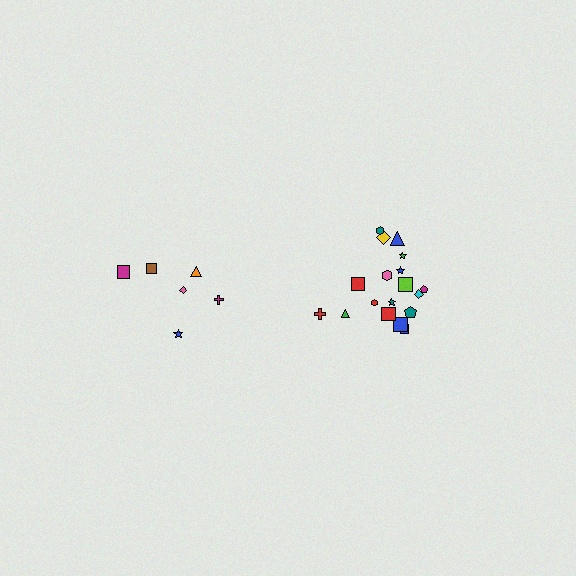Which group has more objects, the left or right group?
The right group.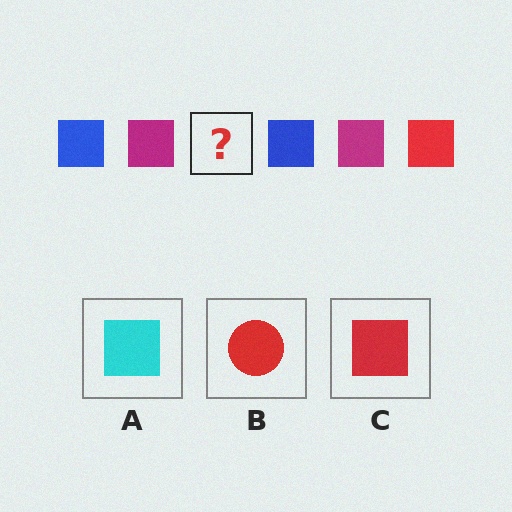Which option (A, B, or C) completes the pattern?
C.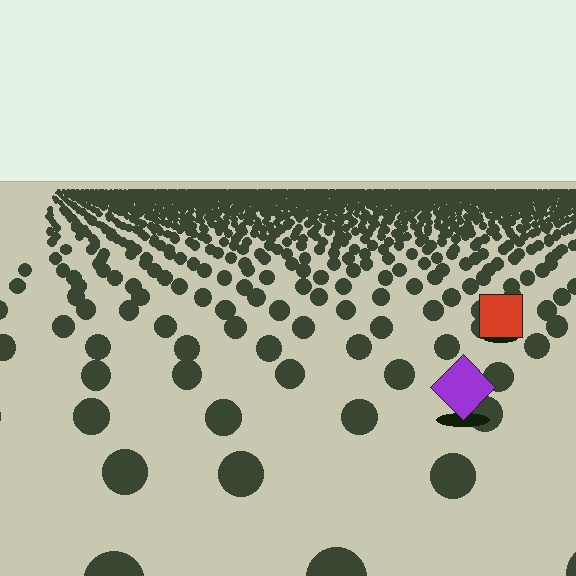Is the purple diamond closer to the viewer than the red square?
Yes. The purple diamond is closer — you can tell from the texture gradient: the ground texture is coarser near it.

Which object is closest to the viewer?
The purple diamond is closest. The texture marks near it are larger and more spread out.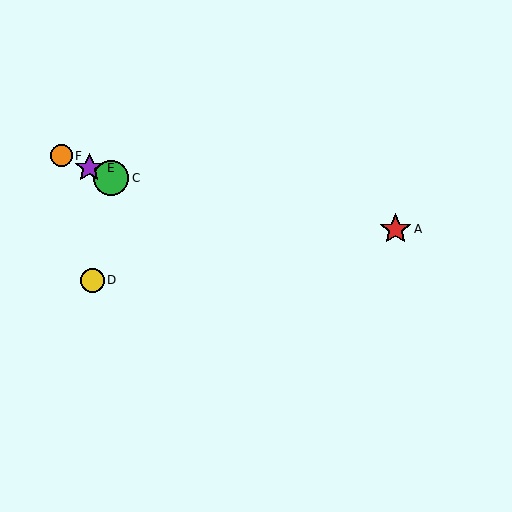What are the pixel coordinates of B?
Object B is at (105, 175).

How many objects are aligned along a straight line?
4 objects (B, C, E, F) are aligned along a straight line.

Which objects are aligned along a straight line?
Objects B, C, E, F are aligned along a straight line.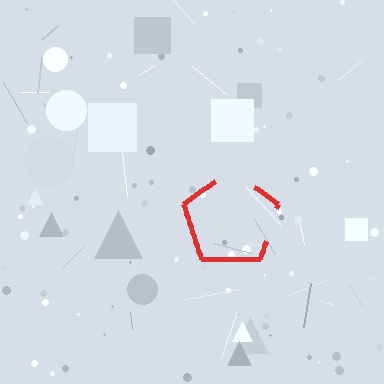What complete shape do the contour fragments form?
The contour fragments form a pentagon.